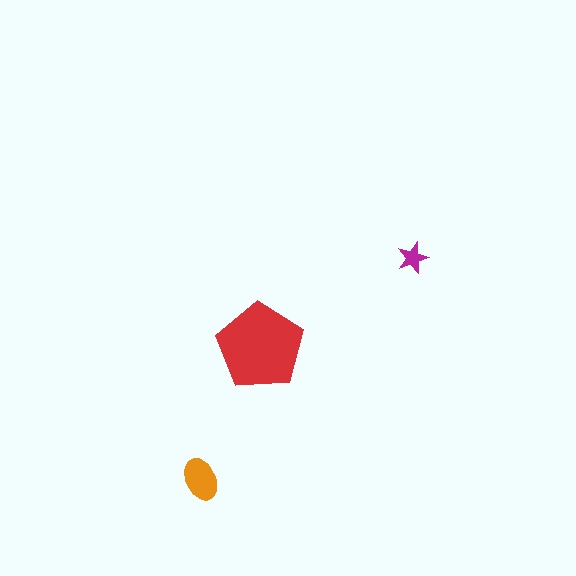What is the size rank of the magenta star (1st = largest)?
3rd.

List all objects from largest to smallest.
The red pentagon, the orange ellipse, the magenta star.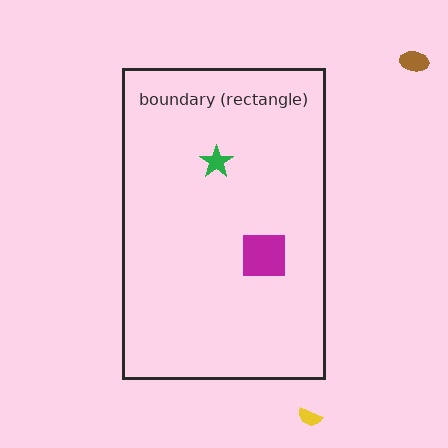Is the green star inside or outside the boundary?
Inside.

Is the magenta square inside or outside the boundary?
Inside.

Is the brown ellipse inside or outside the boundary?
Outside.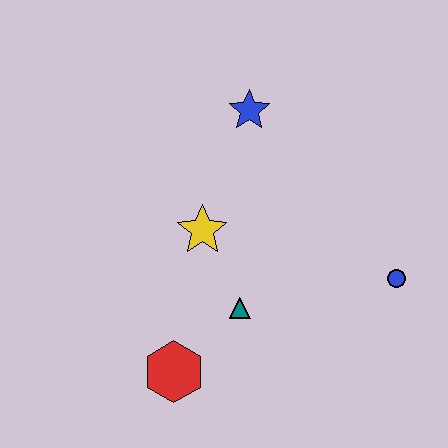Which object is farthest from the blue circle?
The red hexagon is farthest from the blue circle.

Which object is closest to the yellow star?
The teal triangle is closest to the yellow star.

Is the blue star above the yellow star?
Yes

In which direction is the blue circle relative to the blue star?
The blue circle is below the blue star.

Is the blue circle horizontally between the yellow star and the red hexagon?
No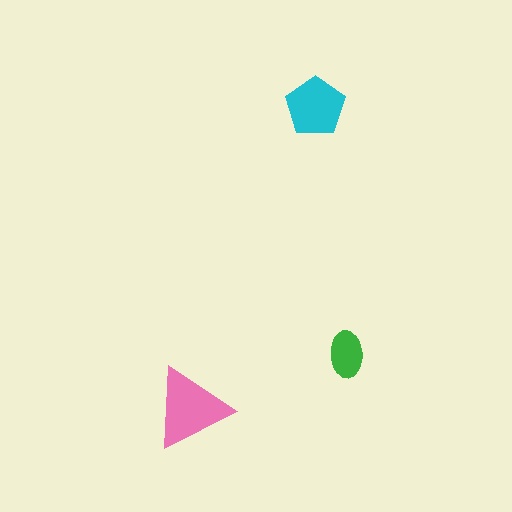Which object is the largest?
The pink triangle.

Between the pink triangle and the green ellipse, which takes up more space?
The pink triangle.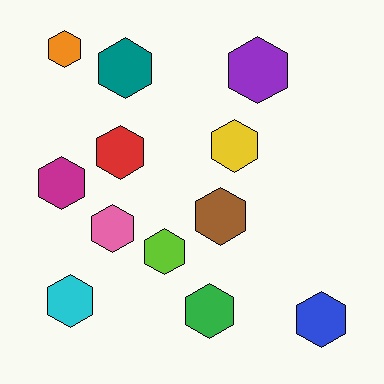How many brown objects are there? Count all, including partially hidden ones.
There is 1 brown object.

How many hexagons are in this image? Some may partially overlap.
There are 12 hexagons.